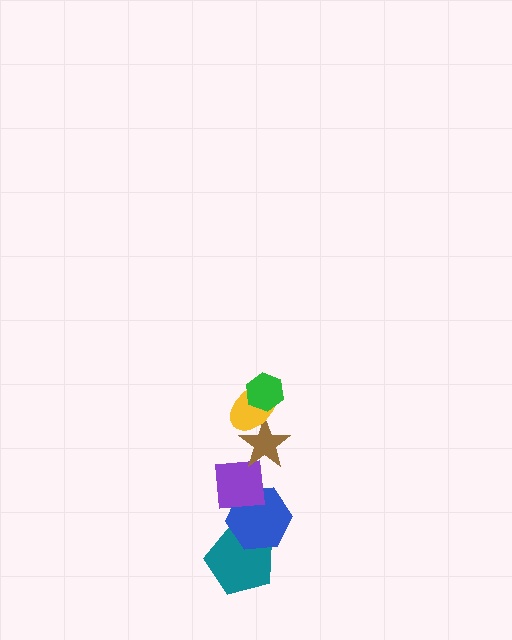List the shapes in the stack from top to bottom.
From top to bottom: the green hexagon, the yellow ellipse, the brown star, the purple square, the blue hexagon, the teal pentagon.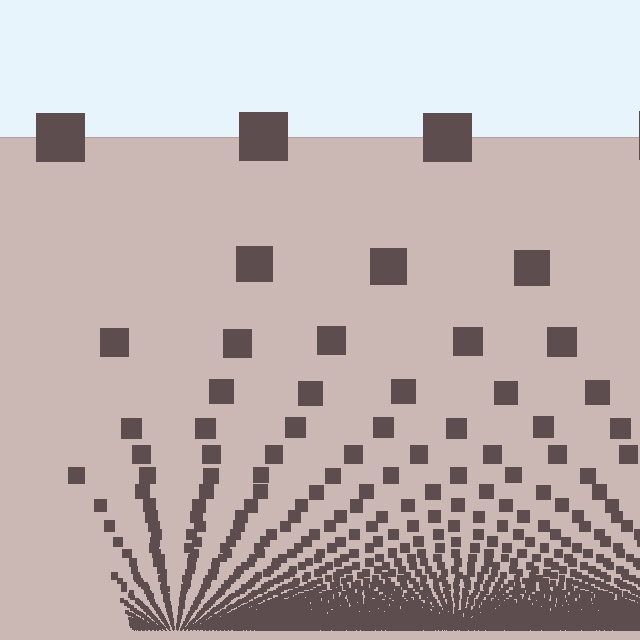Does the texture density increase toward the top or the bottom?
Density increases toward the bottom.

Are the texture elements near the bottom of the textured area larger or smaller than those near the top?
Smaller. The gradient is inverted — elements near the bottom are smaller and denser.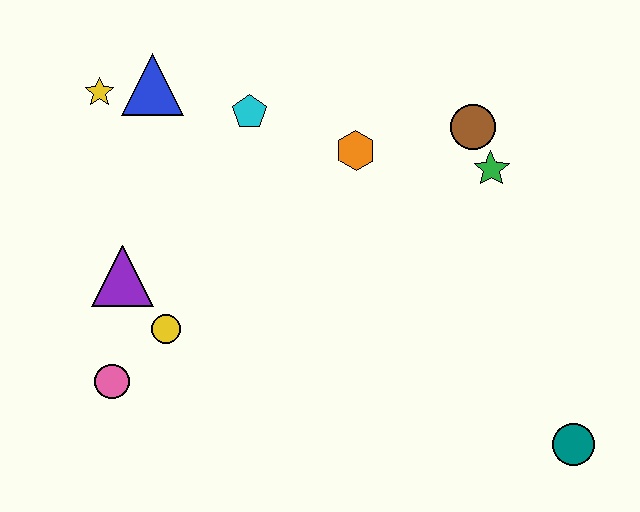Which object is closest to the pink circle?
The yellow circle is closest to the pink circle.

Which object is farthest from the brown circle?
The pink circle is farthest from the brown circle.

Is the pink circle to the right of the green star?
No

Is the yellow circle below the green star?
Yes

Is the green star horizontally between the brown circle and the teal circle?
Yes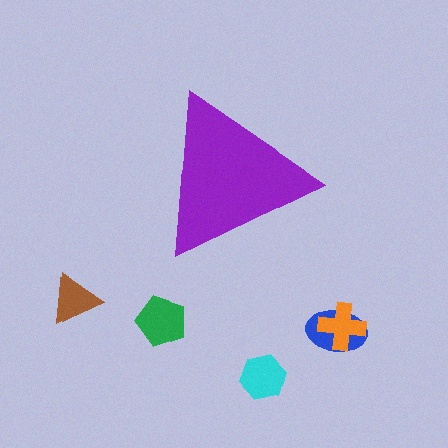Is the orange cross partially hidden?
No, the orange cross is fully visible.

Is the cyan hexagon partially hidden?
No, the cyan hexagon is fully visible.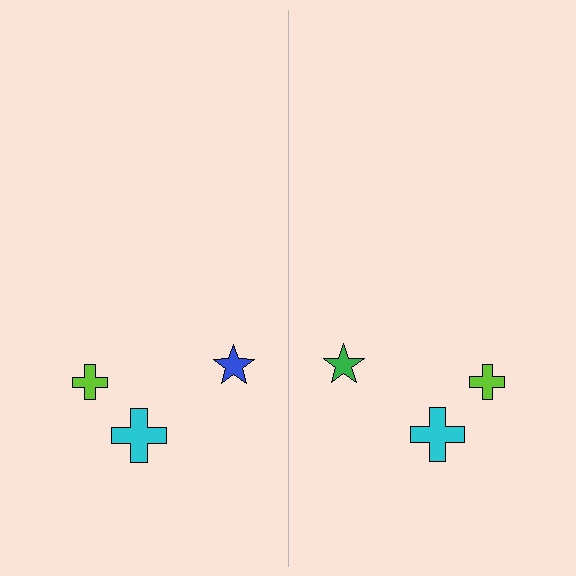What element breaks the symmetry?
The green star on the right side breaks the symmetry — its mirror counterpart is blue.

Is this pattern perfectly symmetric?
No, the pattern is not perfectly symmetric. The green star on the right side breaks the symmetry — its mirror counterpart is blue.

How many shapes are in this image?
There are 6 shapes in this image.